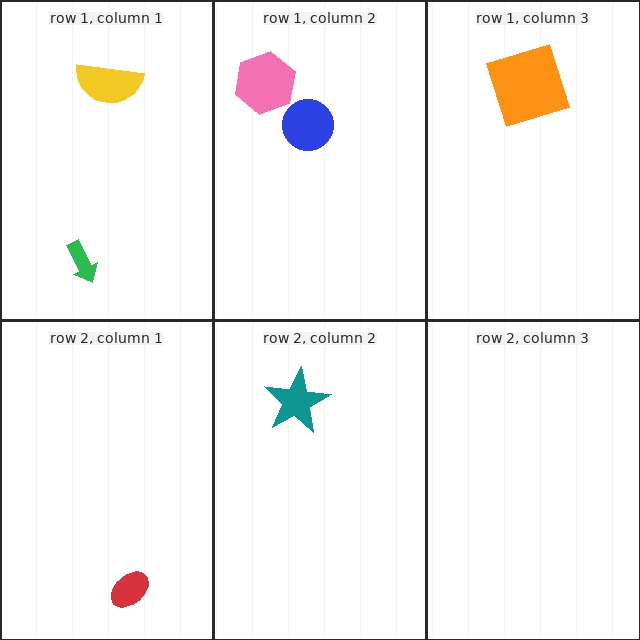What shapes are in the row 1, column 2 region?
The blue circle, the pink hexagon.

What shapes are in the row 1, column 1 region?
The green arrow, the yellow semicircle.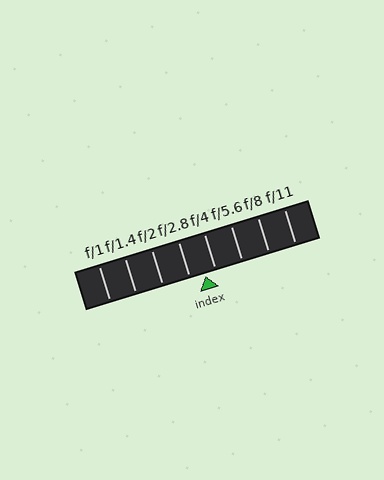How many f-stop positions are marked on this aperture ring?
There are 8 f-stop positions marked.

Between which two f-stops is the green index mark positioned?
The index mark is between f/2.8 and f/4.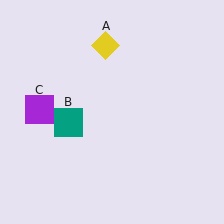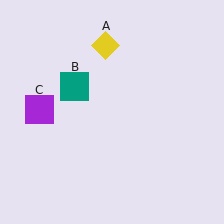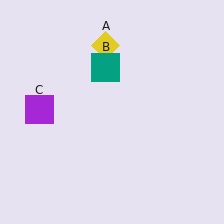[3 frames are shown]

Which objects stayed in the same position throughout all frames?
Yellow diamond (object A) and purple square (object C) remained stationary.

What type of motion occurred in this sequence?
The teal square (object B) rotated clockwise around the center of the scene.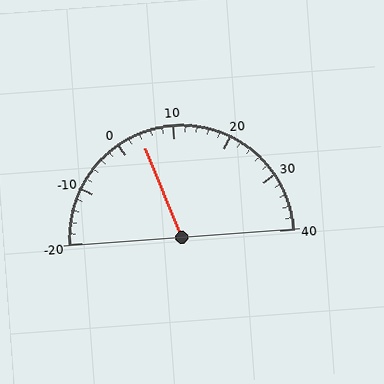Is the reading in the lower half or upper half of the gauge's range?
The reading is in the lower half of the range (-20 to 40).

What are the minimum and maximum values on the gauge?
The gauge ranges from -20 to 40.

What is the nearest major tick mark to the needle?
The nearest major tick mark is 0.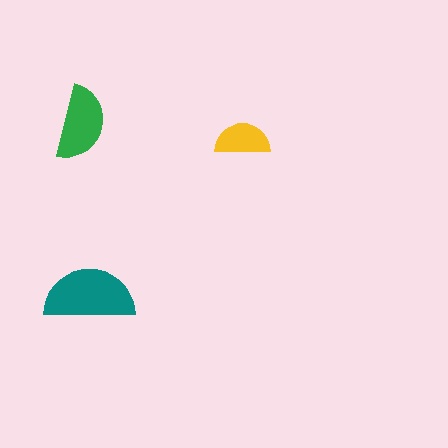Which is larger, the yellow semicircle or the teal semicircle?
The teal one.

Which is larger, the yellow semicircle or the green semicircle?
The green one.